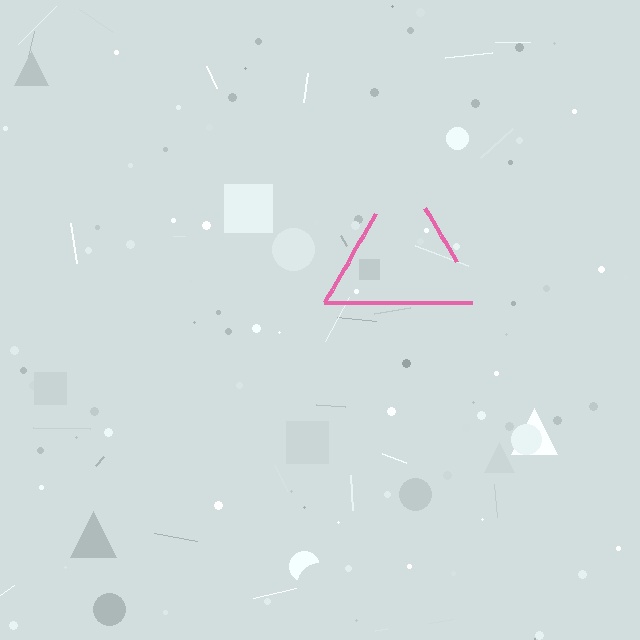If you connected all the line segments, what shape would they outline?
They would outline a triangle.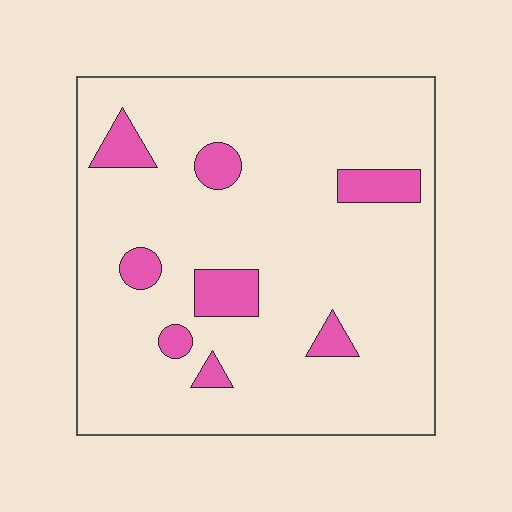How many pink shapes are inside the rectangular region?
8.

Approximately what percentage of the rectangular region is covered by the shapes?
Approximately 10%.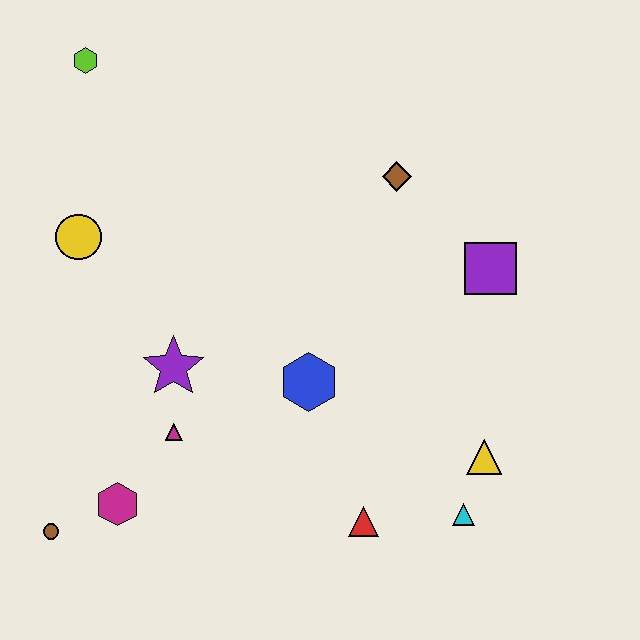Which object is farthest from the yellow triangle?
The lime hexagon is farthest from the yellow triangle.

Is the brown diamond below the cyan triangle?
No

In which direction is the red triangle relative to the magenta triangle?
The red triangle is to the right of the magenta triangle.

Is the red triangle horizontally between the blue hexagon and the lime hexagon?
No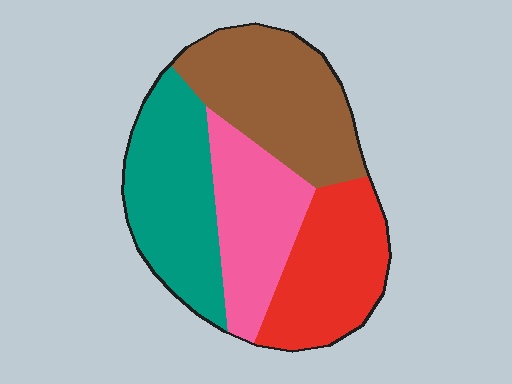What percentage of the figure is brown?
Brown takes up about one quarter (1/4) of the figure.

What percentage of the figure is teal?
Teal covers 27% of the figure.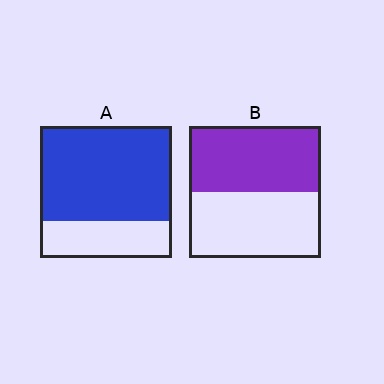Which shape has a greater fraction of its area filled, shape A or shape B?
Shape A.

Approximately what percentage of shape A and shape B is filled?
A is approximately 70% and B is approximately 50%.